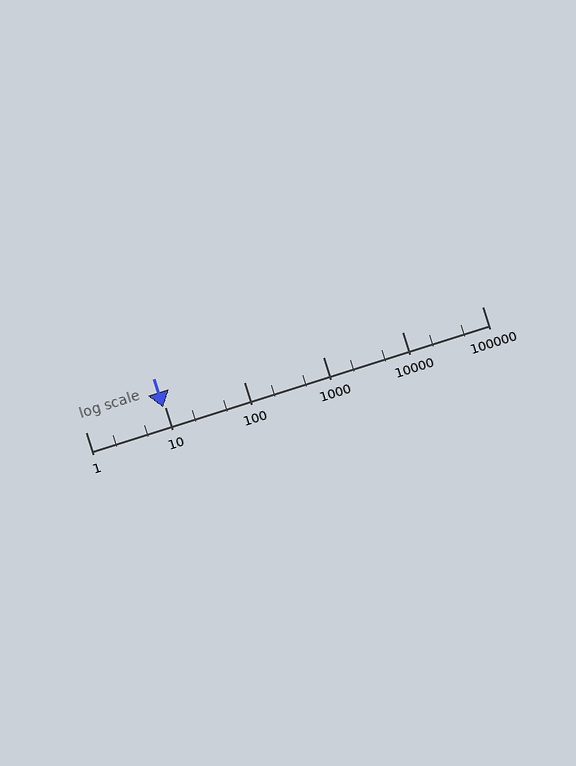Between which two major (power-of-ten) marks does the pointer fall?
The pointer is between 1 and 10.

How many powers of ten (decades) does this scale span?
The scale spans 5 decades, from 1 to 100000.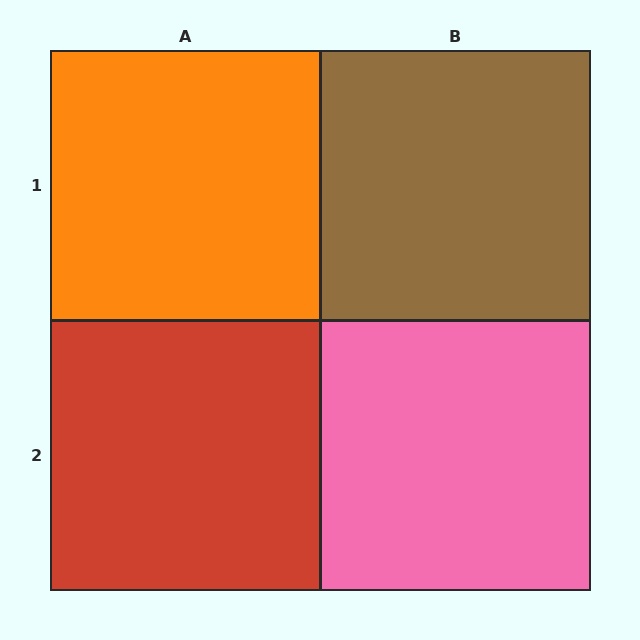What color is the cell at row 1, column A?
Orange.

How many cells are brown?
1 cell is brown.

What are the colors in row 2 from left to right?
Red, pink.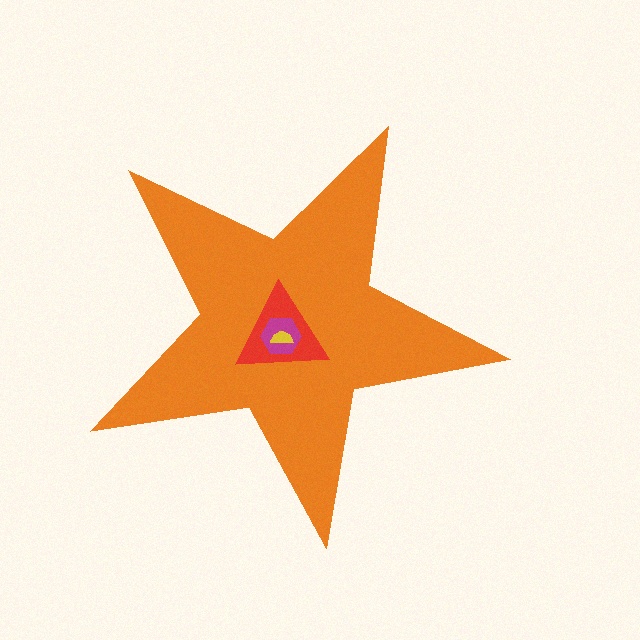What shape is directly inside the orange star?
The red triangle.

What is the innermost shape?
The yellow semicircle.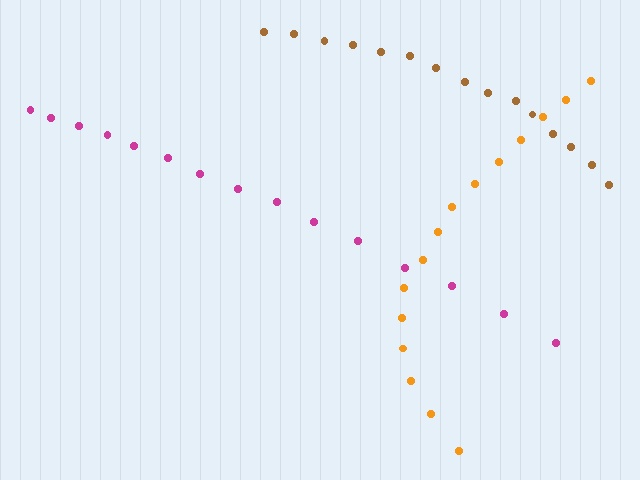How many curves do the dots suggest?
There are 3 distinct paths.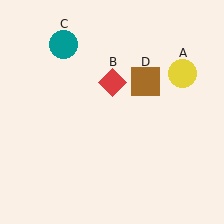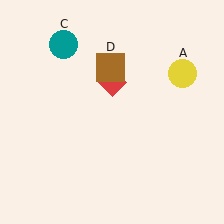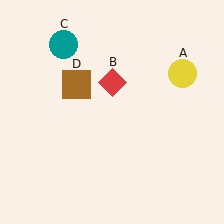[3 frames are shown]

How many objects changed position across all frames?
1 object changed position: brown square (object D).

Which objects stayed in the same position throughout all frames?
Yellow circle (object A) and red diamond (object B) and teal circle (object C) remained stationary.